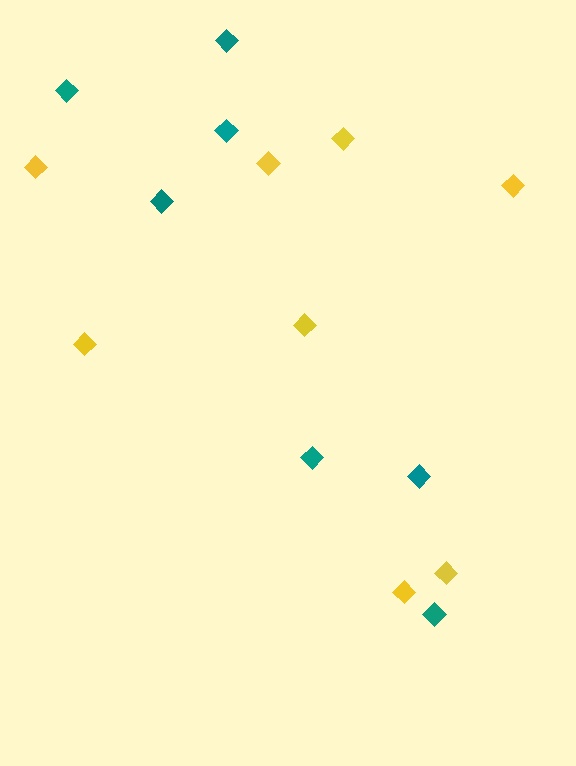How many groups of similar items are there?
There are 2 groups: one group of teal diamonds (7) and one group of yellow diamonds (8).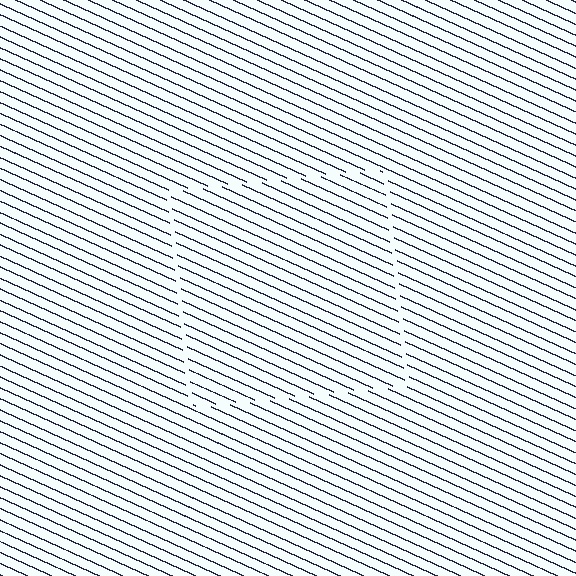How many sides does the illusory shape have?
4 sides — the line-ends trace a square.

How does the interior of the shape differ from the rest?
The interior of the shape contains the same grating, shifted by half a period — the contour is defined by the phase discontinuity where line-ends from the inner and outer gratings abut.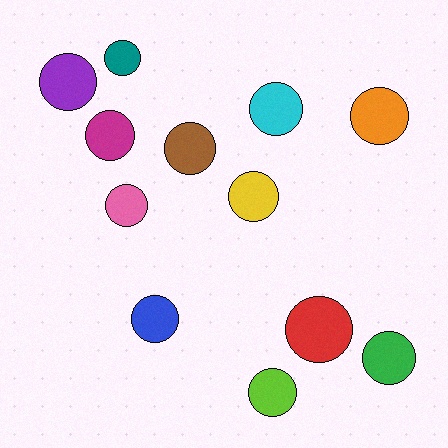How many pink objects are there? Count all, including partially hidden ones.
There is 1 pink object.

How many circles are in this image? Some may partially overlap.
There are 12 circles.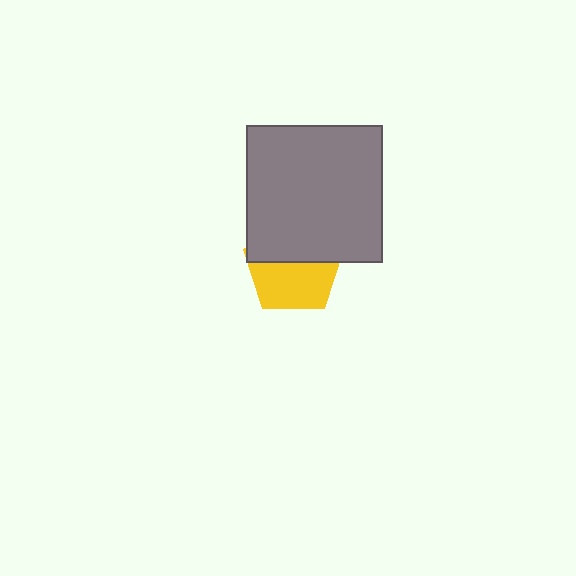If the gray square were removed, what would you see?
You would see the complete yellow pentagon.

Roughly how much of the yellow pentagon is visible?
About half of it is visible (roughly 53%).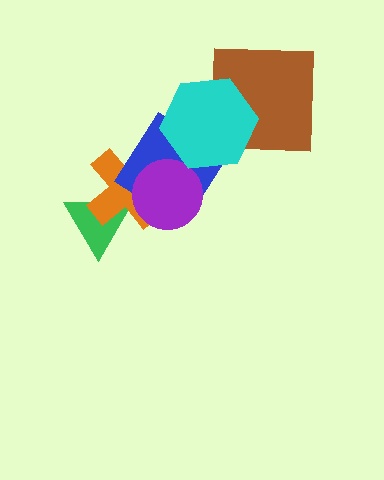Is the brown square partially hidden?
Yes, it is partially covered by another shape.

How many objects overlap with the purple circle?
2 objects overlap with the purple circle.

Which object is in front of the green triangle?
The orange cross is in front of the green triangle.